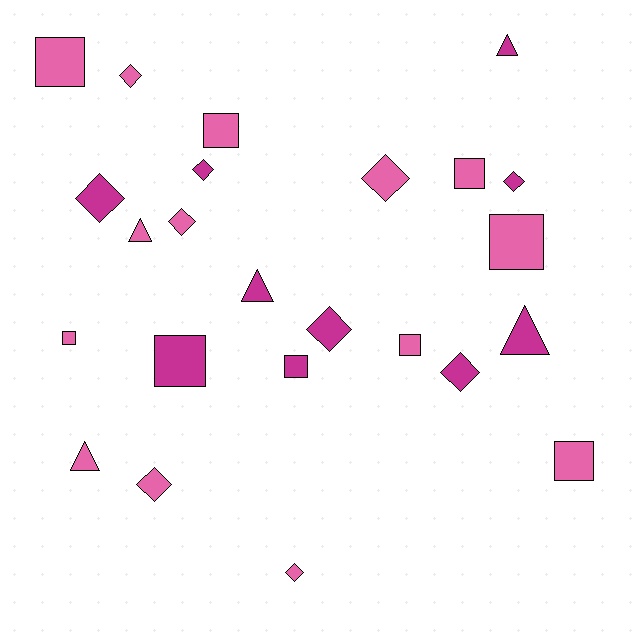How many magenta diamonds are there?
There are 5 magenta diamonds.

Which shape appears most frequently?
Diamond, with 10 objects.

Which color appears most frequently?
Pink, with 14 objects.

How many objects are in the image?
There are 24 objects.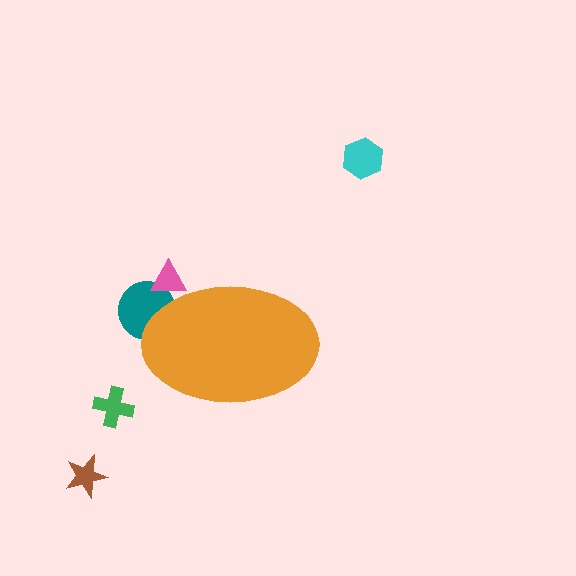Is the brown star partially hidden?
No, the brown star is fully visible.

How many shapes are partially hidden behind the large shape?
2 shapes are partially hidden.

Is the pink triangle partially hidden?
Yes, the pink triangle is partially hidden behind the orange ellipse.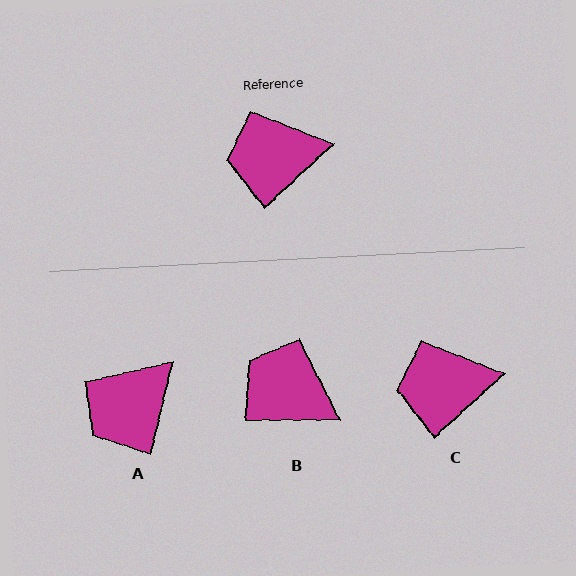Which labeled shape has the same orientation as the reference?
C.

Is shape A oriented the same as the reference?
No, it is off by about 34 degrees.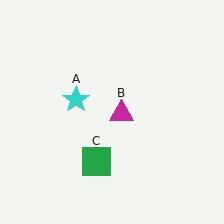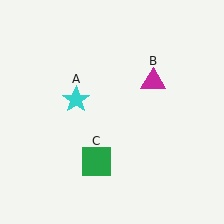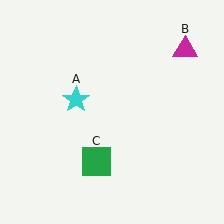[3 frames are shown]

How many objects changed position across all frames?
1 object changed position: magenta triangle (object B).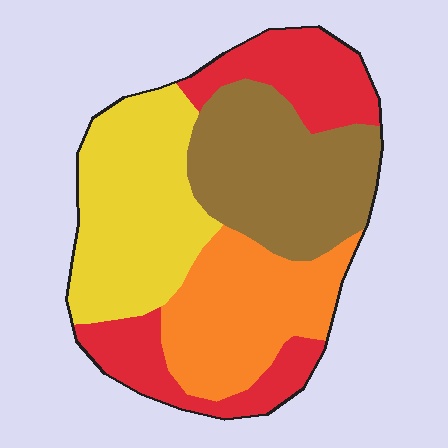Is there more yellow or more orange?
Yellow.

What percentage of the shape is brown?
Brown covers about 25% of the shape.